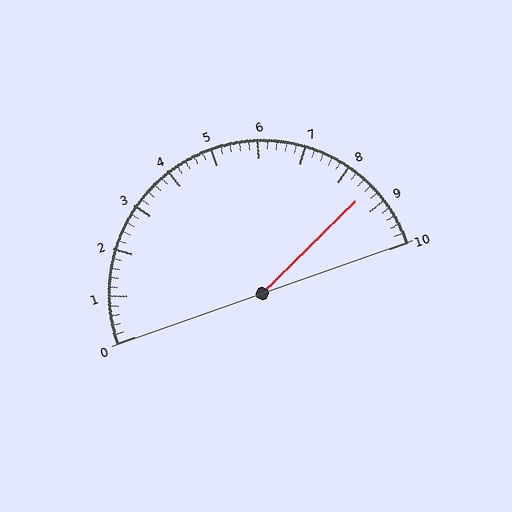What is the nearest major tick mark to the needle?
The nearest major tick mark is 9.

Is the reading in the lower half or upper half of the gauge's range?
The reading is in the upper half of the range (0 to 10).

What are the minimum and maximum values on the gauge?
The gauge ranges from 0 to 10.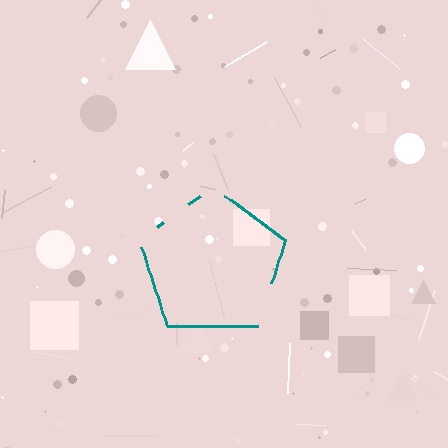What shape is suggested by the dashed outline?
The dashed outline suggests a pentagon.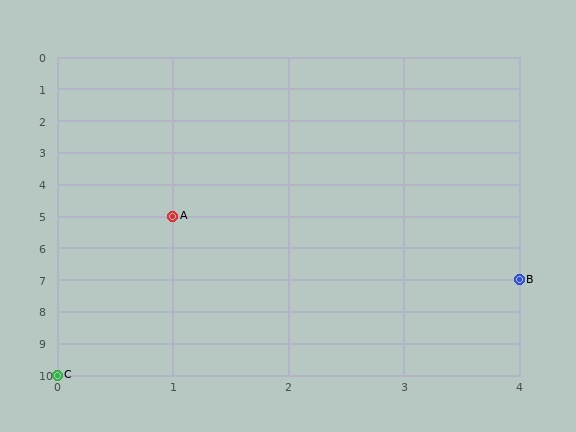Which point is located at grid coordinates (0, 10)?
Point C is at (0, 10).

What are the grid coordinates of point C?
Point C is at grid coordinates (0, 10).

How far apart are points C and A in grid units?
Points C and A are 1 column and 5 rows apart (about 5.1 grid units diagonally).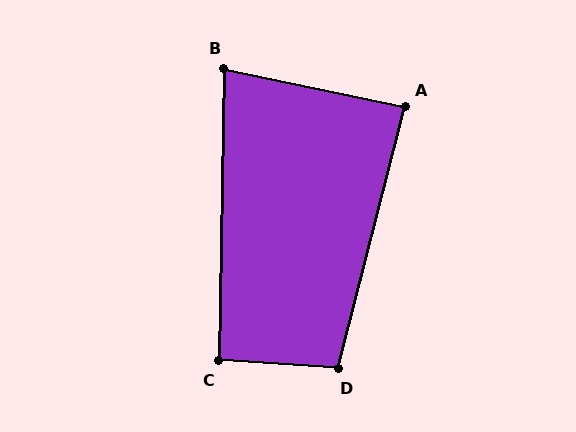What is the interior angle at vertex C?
Approximately 93 degrees (approximately right).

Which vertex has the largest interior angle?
D, at approximately 101 degrees.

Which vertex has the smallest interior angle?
B, at approximately 79 degrees.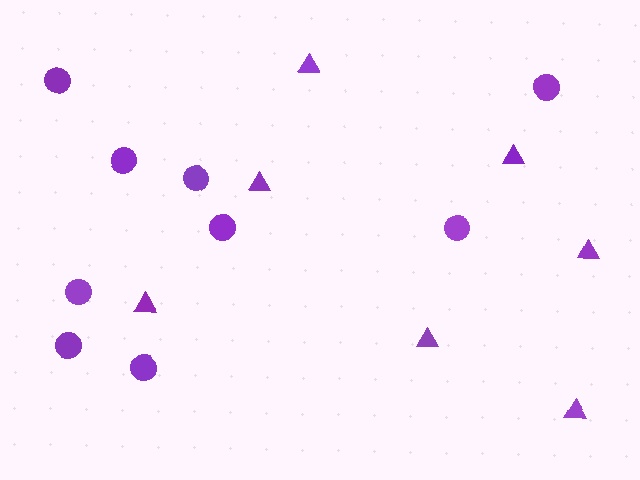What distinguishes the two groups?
There are 2 groups: one group of triangles (7) and one group of circles (9).